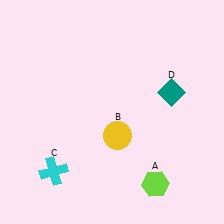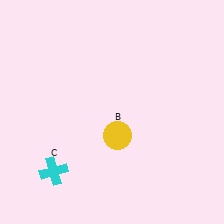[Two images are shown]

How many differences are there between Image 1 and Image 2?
There are 2 differences between the two images.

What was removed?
The teal diamond (D), the lime hexagon (A) were removed in Image 2.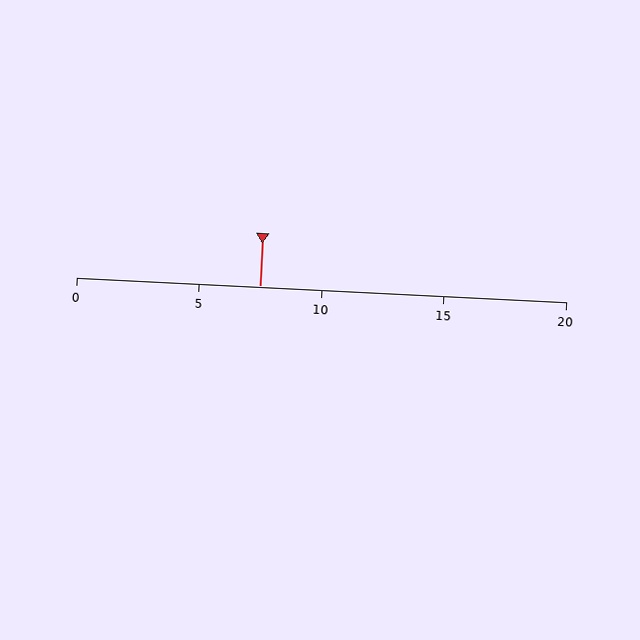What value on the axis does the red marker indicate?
The marker indicates approximately 7.5.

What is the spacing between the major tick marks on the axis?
The major ticks are spaced 5 apart.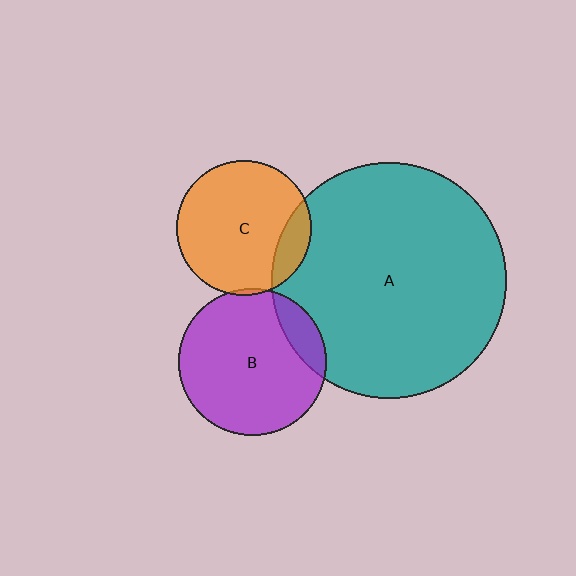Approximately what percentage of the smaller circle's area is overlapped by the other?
Approximately 15%.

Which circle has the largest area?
Circle A (teal).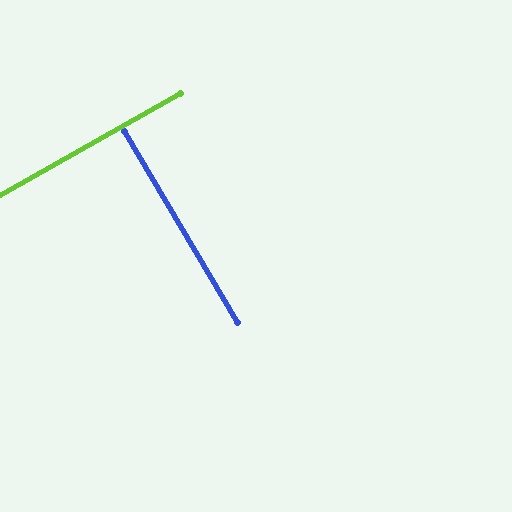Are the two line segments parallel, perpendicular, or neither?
Perpendicular — they meet at approximately 89°.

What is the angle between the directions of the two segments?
Approximately 89 degrees.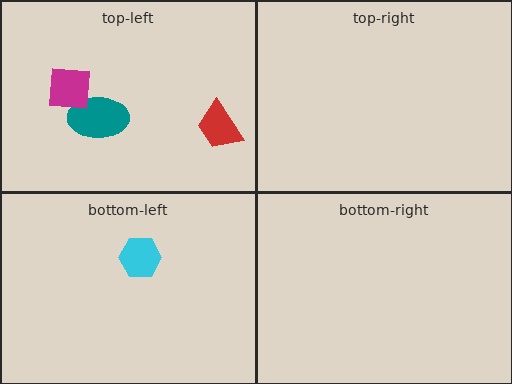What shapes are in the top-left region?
The teal ellipse, the red trapezoid, the magenta square.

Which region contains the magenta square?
The top-left region.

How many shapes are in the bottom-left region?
1.